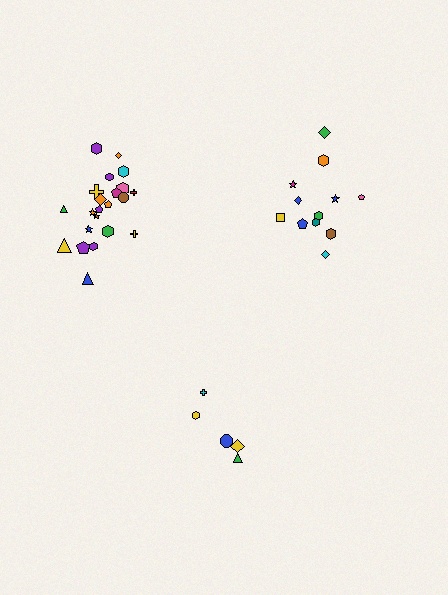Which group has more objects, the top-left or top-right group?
The top-left group.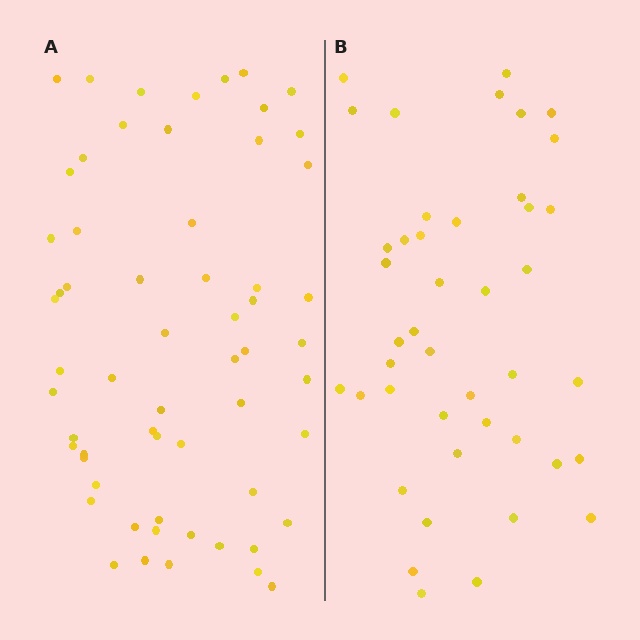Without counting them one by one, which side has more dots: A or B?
Region A (the left region) has more dots.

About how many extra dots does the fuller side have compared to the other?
Region A has approximately 15 more dots than region B.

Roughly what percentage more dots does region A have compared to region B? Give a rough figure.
About 40% more.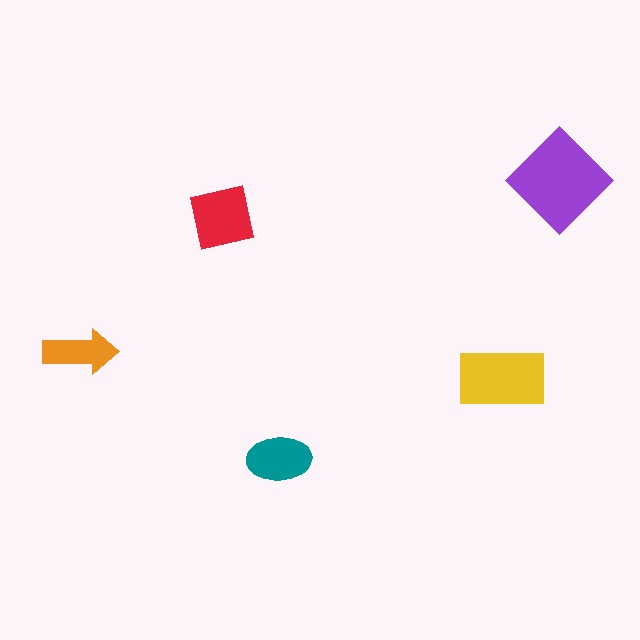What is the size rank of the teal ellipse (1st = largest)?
4th.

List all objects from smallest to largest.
The orange arrow, the teal ellipse, the red square, the yellow rectangle, the purple diamond.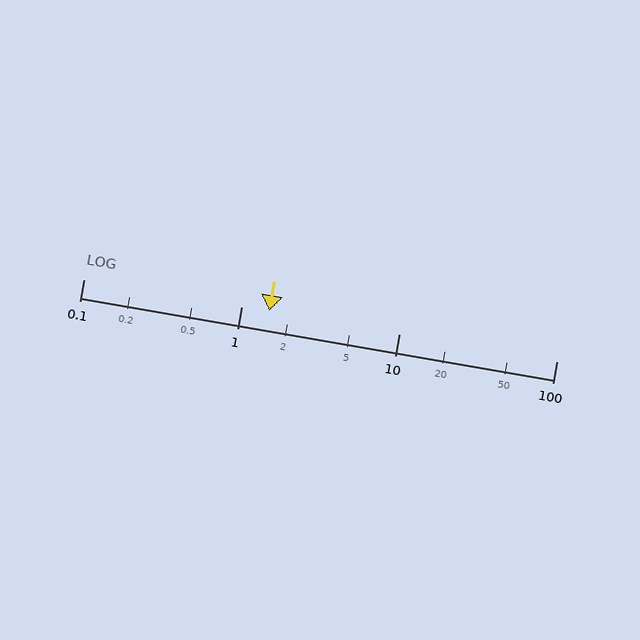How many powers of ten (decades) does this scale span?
The scale spans 3 decades, from 0.1 to 100.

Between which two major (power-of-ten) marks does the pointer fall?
The pointer is between 1 and 10.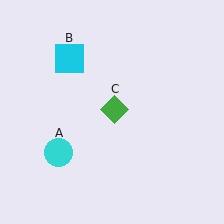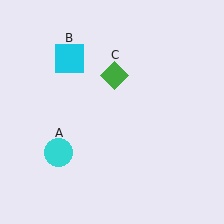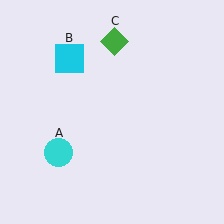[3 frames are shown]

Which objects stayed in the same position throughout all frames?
Cyan circle (object A) and cyan square (object B) remained stationary.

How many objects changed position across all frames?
1 object changed position: green diamond (object C).